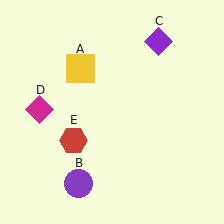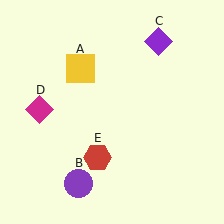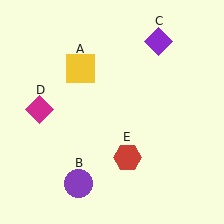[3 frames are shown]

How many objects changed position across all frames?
1 object changed position: red hexagon (object E).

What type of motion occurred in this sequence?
The red hexagon (object E) rotated counterclockwise around the center of the scene.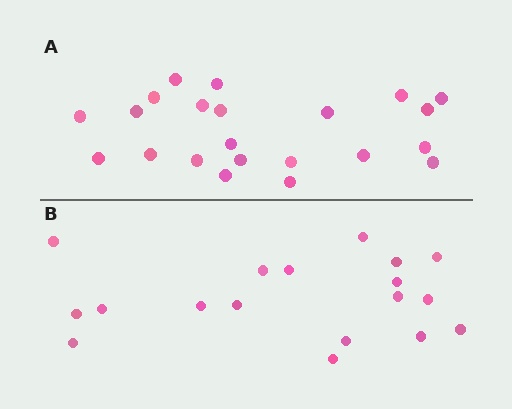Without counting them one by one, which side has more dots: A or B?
Region A (the top region) has more dots.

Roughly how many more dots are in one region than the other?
Region A has about 4 more dots than region B.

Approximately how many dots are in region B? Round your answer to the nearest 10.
About 20 dots. (The exact count is 18, which rounds to 20.)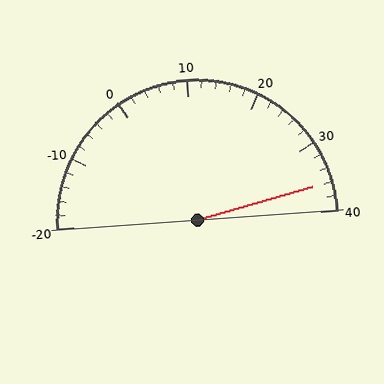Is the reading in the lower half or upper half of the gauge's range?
The reading is in the upper half of the range (-20 to 40).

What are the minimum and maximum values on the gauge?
The gauge ranges from -20 to 40.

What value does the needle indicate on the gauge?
The needle indicates approximately 36.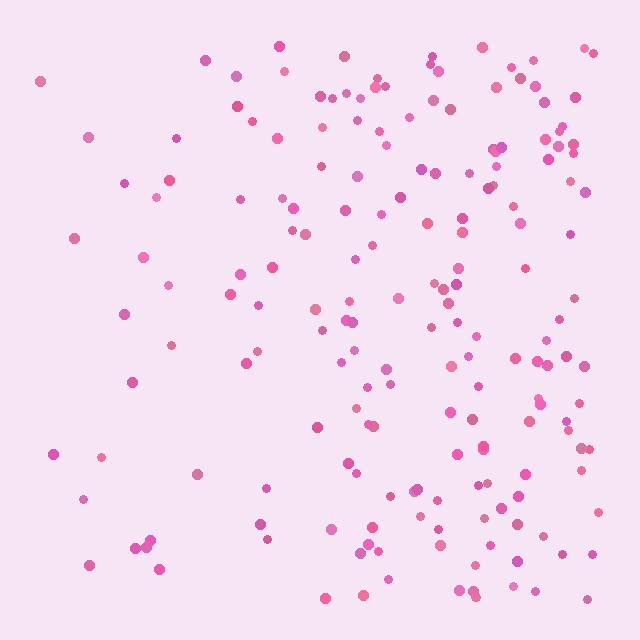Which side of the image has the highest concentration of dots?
The right.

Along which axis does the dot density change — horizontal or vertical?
Horizontal.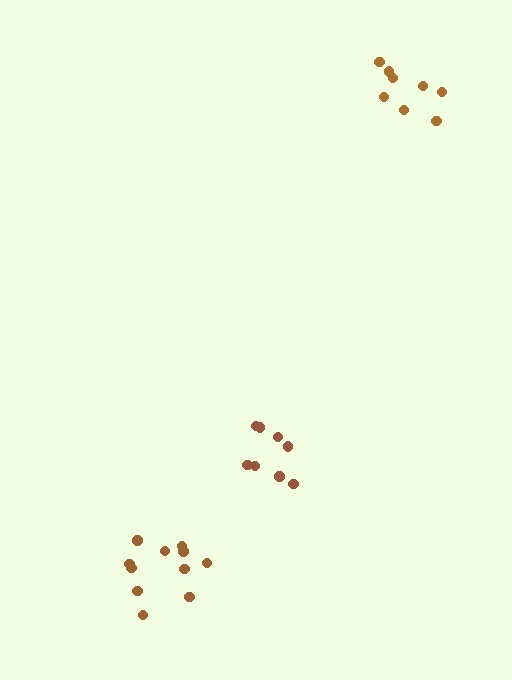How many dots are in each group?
Group 1: 8 dots, Group 2: 11 dots, Group 3: 8 dots (27 total).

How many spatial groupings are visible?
There are 3 spatial groupings.